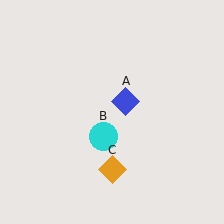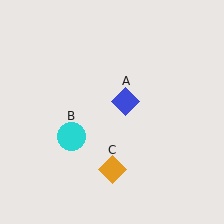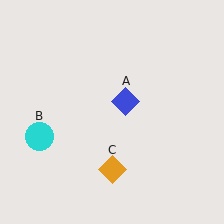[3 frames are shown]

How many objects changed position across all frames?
1 object changed position: cyan circle (object B).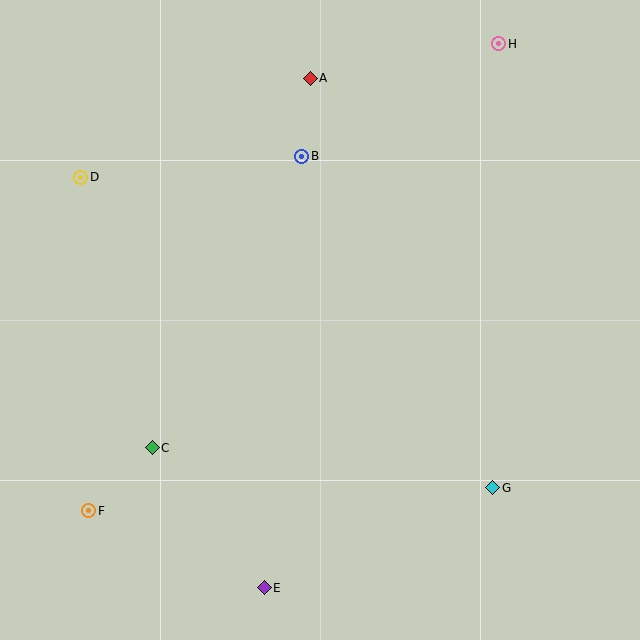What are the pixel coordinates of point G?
Point G is at (493, 488).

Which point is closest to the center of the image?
Point B at (302, 156) is closest to the center.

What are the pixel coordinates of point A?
Point A is at (310, 78).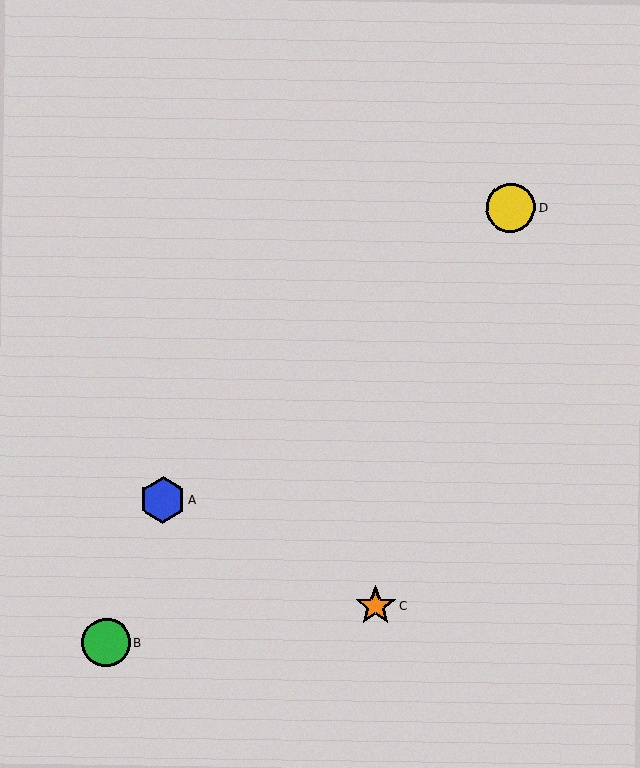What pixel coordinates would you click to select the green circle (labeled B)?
Click at (106, 643) to select the green circle B.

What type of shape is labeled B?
Shape B is a green circle.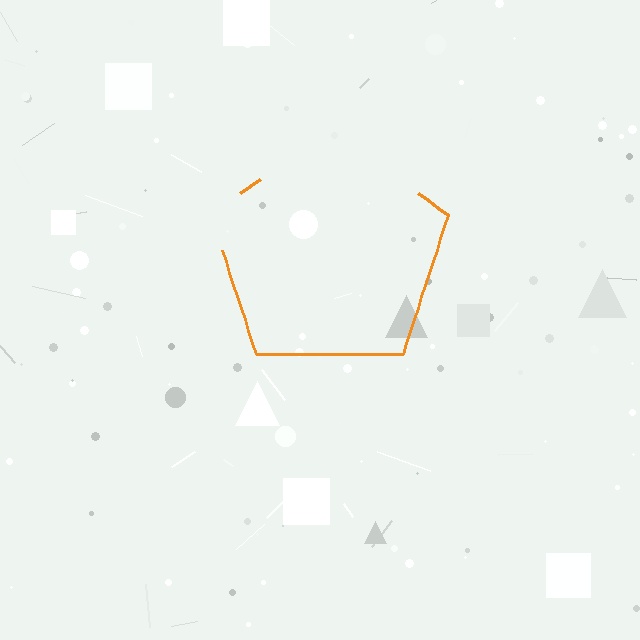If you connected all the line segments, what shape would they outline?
They would outline a pentagon.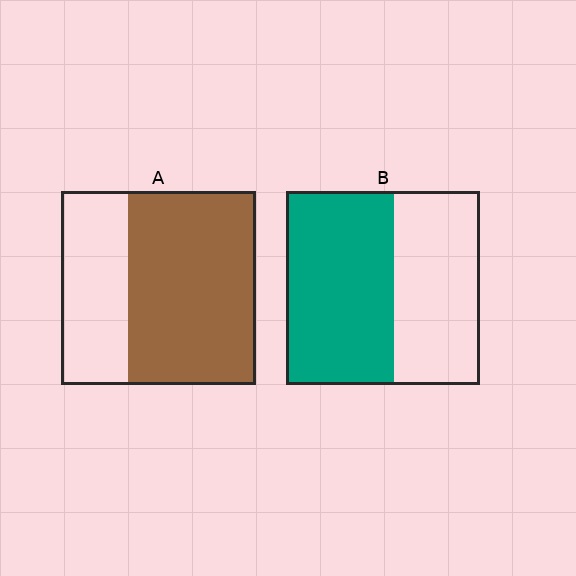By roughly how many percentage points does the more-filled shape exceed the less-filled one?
By roughly 10 percentage points (A over B).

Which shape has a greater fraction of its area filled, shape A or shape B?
Shape A.